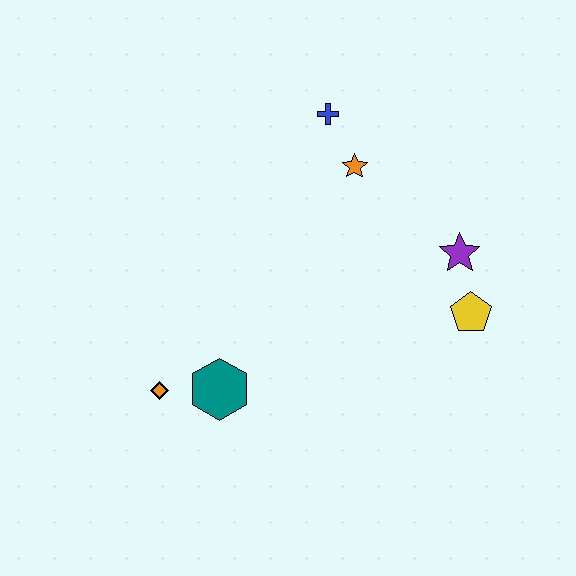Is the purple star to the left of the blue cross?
No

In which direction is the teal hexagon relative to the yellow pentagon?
The teal hexagon is to the left of the yellow pentagon.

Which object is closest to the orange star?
The blue cross is closest to the orange star.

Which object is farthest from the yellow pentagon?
The orange diamond is farthest from the yellow pentagon.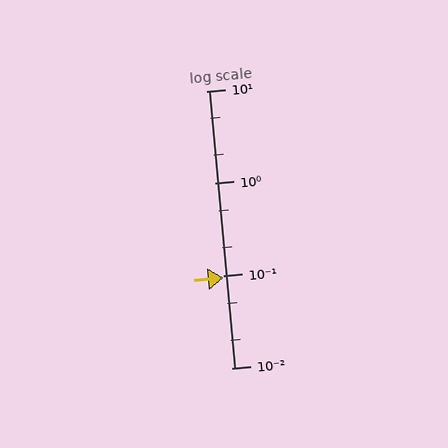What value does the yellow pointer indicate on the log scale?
The pointer indicates approximately 0.095.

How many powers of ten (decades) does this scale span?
The scale spans 3 decades, from 0.01 to 10.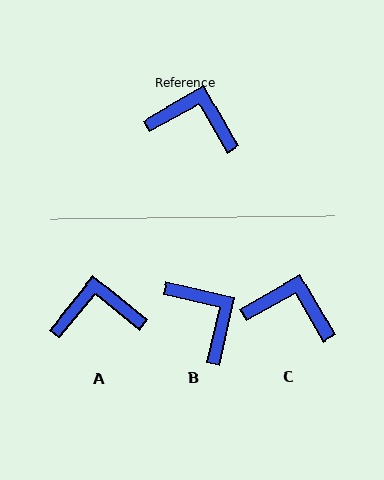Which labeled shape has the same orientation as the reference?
C.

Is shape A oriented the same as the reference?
No, it is off by about 21 degrees.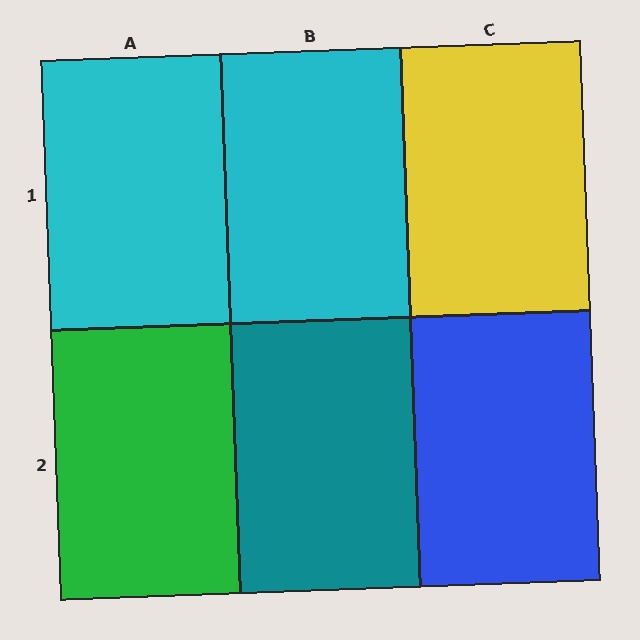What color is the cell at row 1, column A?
Cyan.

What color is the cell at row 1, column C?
Yellow.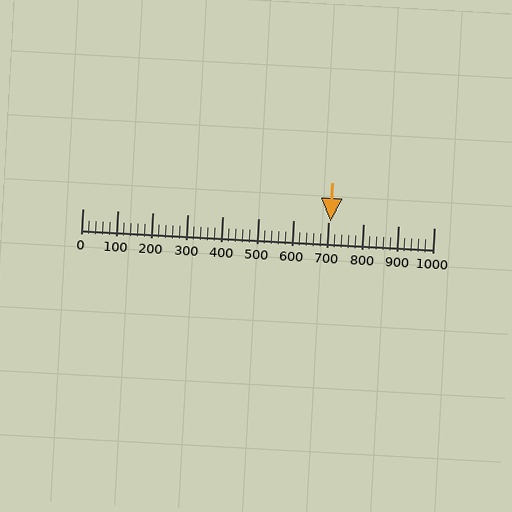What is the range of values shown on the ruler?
The ruler shows values from 0 to 1000.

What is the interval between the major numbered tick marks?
The major tick marks are spaced 100 units apart.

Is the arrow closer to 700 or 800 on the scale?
The arrow is closer to 700.